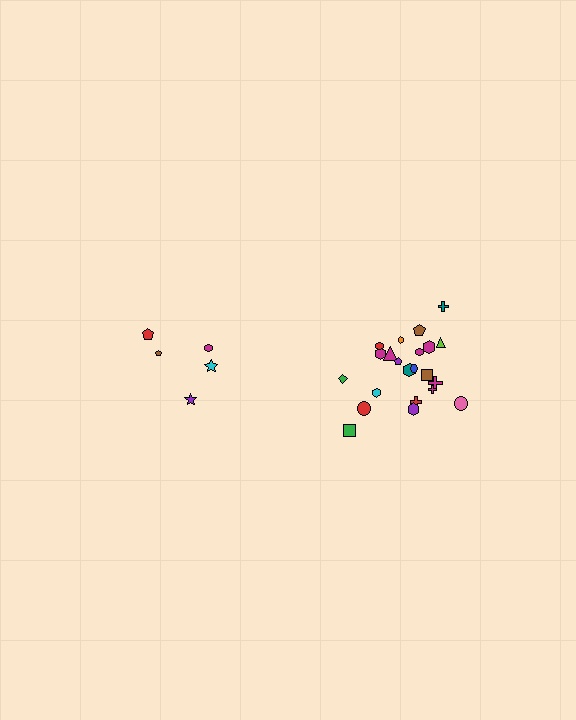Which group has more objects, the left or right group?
The right group.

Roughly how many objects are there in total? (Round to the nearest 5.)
Roughly 25 objects in total.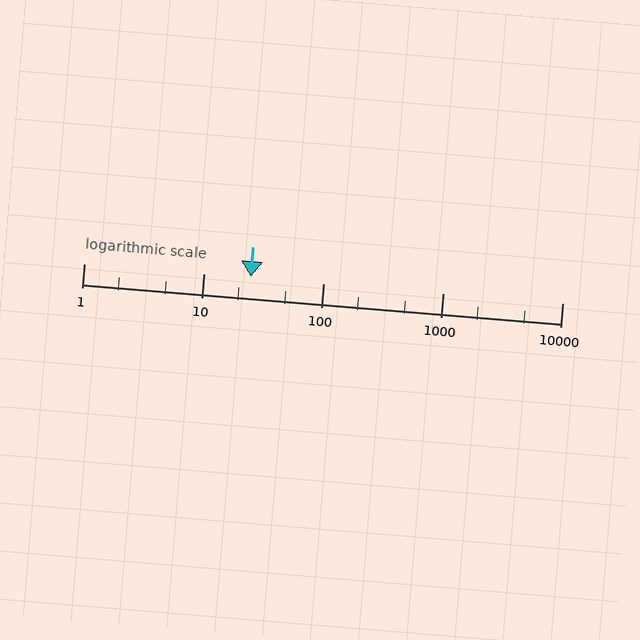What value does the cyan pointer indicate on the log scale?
The pointer indicates approximately 25.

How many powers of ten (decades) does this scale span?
The scale spans 4 decades, from 1 to 10000.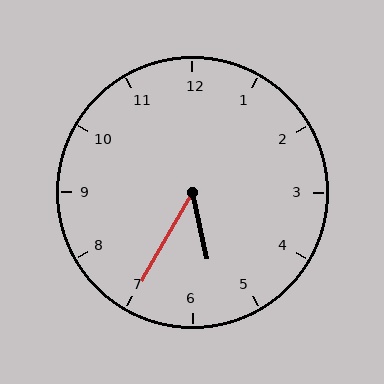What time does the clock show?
5:35.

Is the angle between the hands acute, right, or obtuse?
It is acute.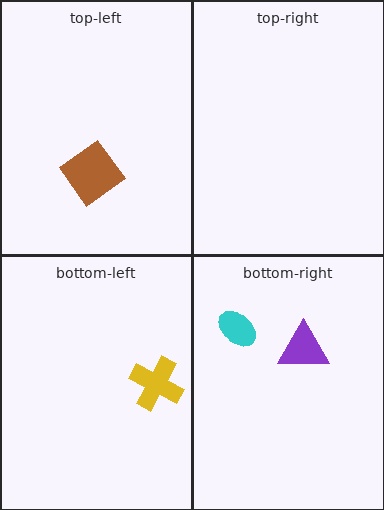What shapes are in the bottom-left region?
The yellow cross.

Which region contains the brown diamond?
The top-left region.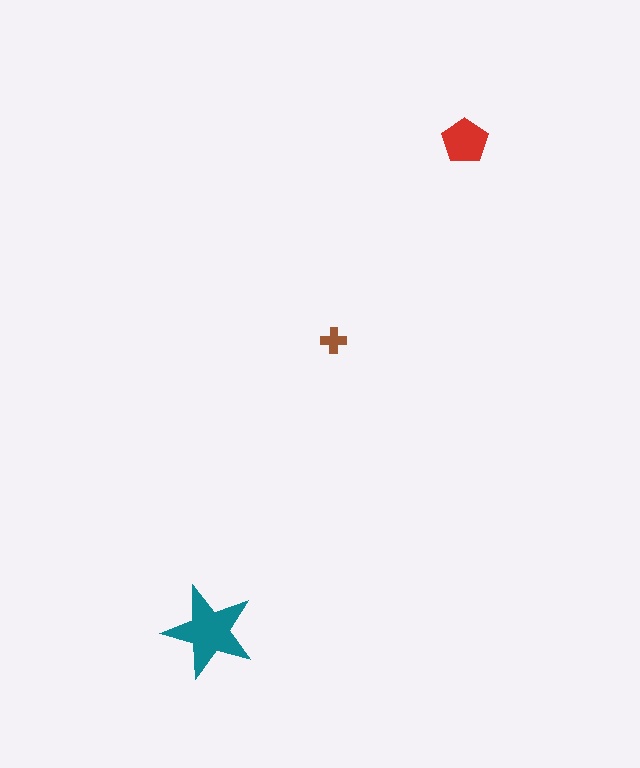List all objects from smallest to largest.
The brown cross, the red pentagon, the teal star.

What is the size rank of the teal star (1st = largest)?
1st.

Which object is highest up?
The red pentagon is topmost.